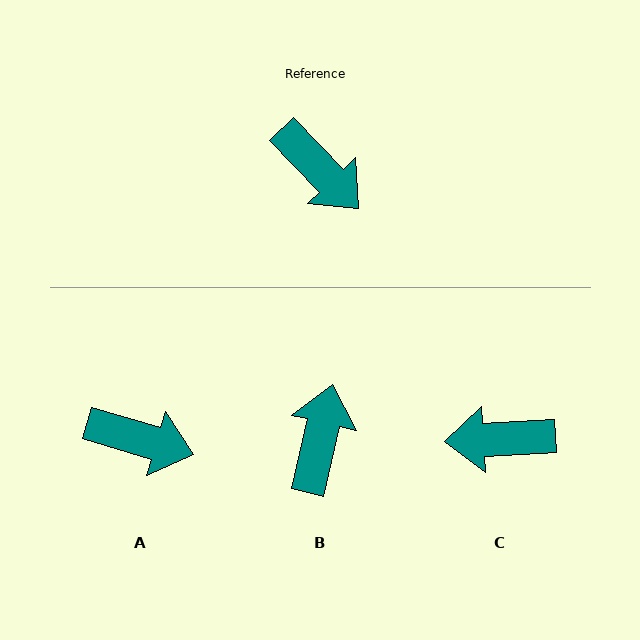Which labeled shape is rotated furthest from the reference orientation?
C, about 131 degrees away.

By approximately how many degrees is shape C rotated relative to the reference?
Approximately 131 degrees clockwise.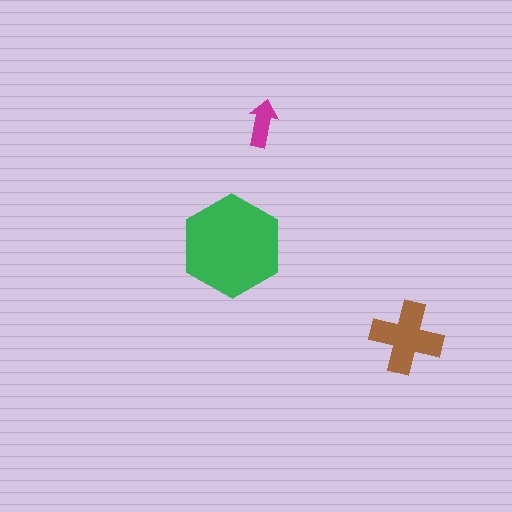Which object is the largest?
The green hexagon.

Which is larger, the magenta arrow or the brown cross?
The brown cross.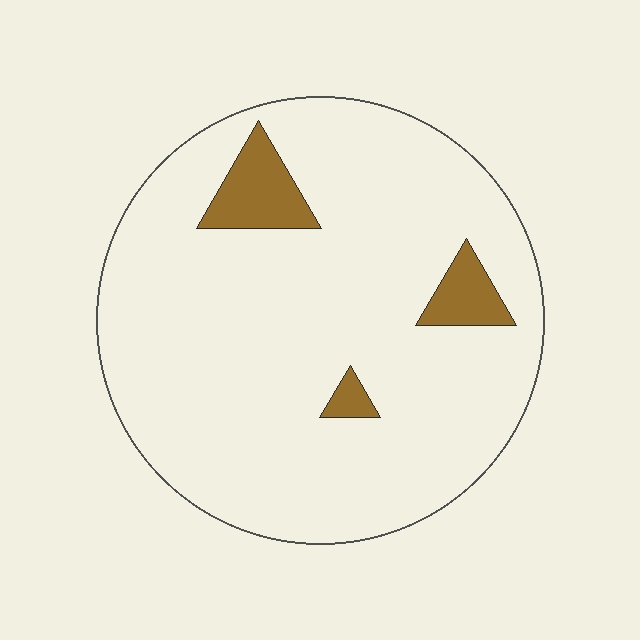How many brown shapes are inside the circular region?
3.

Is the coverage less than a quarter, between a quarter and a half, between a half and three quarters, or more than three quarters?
Less than a quarter.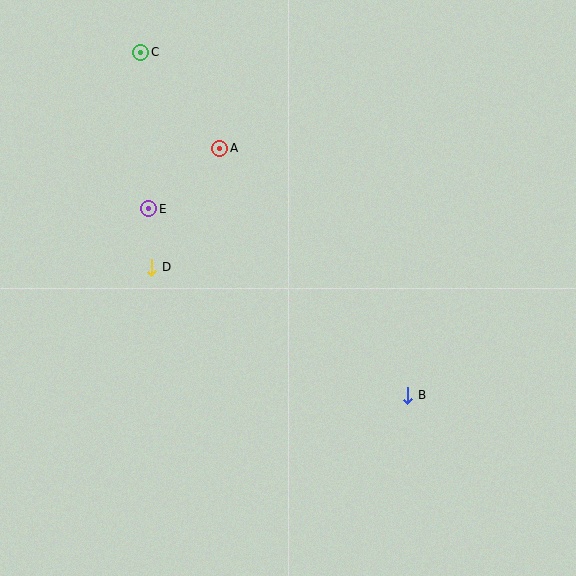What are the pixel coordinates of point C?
Point C is at (141, 52).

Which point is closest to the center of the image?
Point D at (152, 267) is closest to the center.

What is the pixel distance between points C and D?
The distance between C and D is 215 pixels.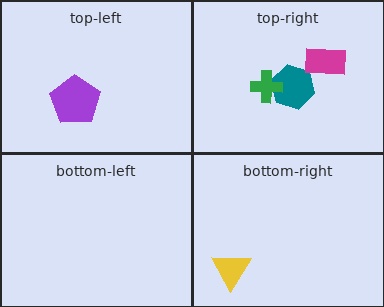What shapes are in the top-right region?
The teal hexagon, the green cross, the magenta rectangle.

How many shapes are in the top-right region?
3.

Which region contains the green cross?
The top-right region.